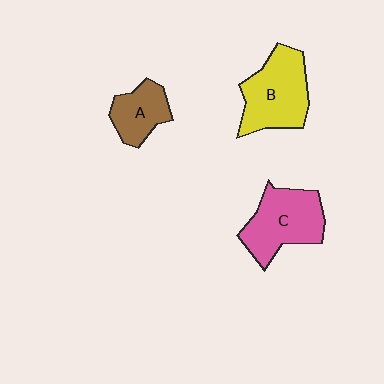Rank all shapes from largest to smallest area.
From largest to smallest: B (yellow), C (pink), A (brown).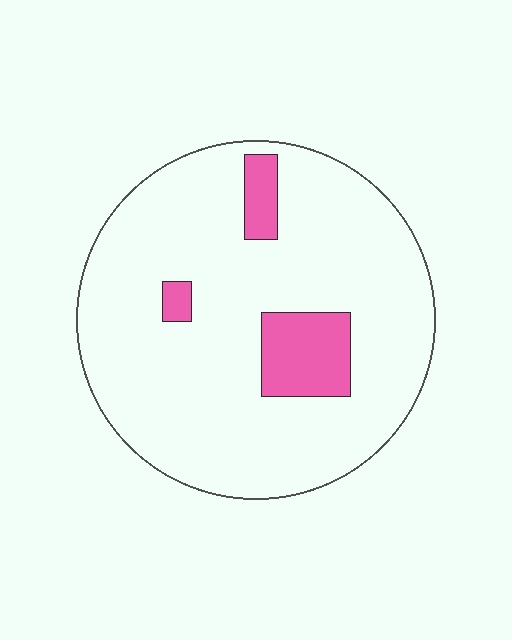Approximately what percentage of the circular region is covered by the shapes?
Approximately 10%.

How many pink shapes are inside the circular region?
3.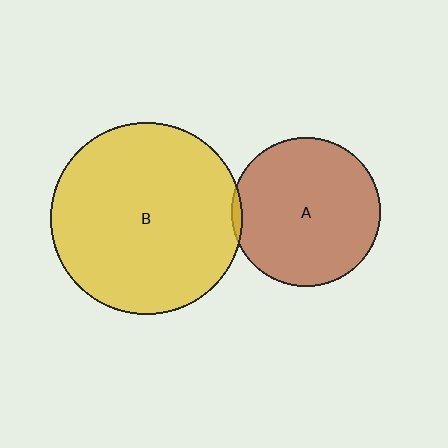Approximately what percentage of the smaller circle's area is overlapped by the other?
Approximately 5%.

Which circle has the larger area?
Circle B (yellow).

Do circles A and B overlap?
Yes.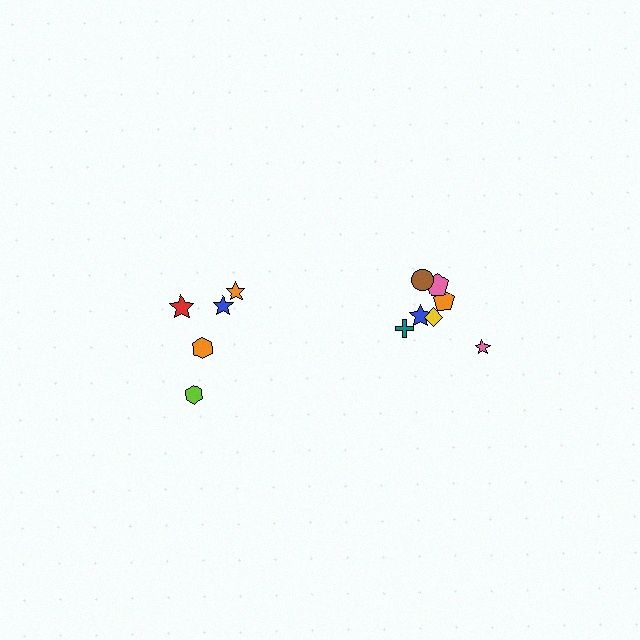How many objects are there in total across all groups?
There are 12 objects.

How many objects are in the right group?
There are 7 objects.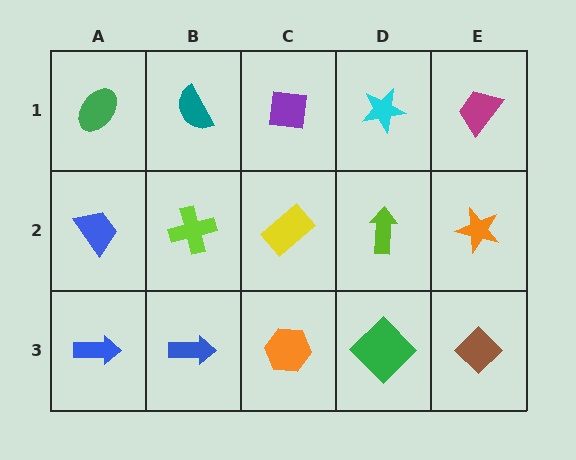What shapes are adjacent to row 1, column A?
A blue trapezoid (row 2, column A), a teal semicircle (row 1, column B).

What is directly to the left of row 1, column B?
A green ellipse.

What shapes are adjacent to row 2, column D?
A cyan star (row 1, column D), a green diamond (row 3, column D), a yellow rectangle (row 2, column C), an orange star (row 2, column E).